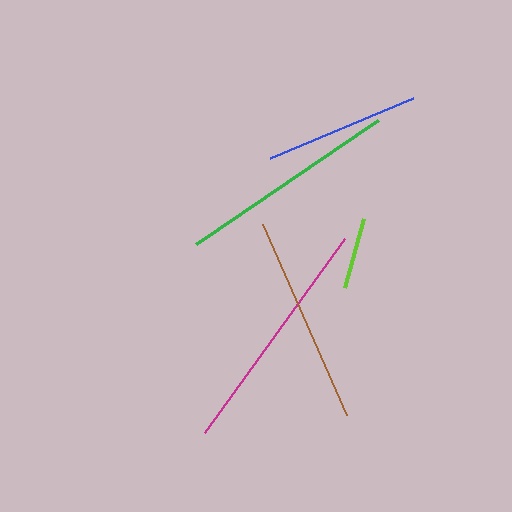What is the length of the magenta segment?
The magenta segment is approximately 239 pixels long.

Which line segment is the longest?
The magenta line is the longest at approximately 239 pixels.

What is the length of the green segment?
The green segment is approximately 221 pixels long.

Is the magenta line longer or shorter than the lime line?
The magenta line is longer than the lime line.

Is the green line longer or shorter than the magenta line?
The magenta line is longer than the green line.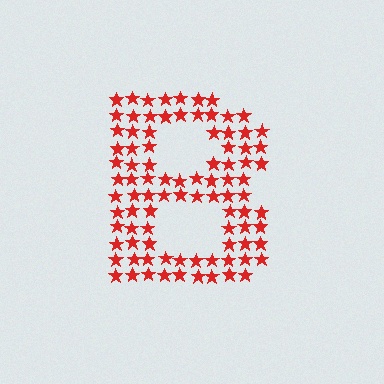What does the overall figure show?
The overall figure shows the letter B.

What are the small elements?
The small elements are stars.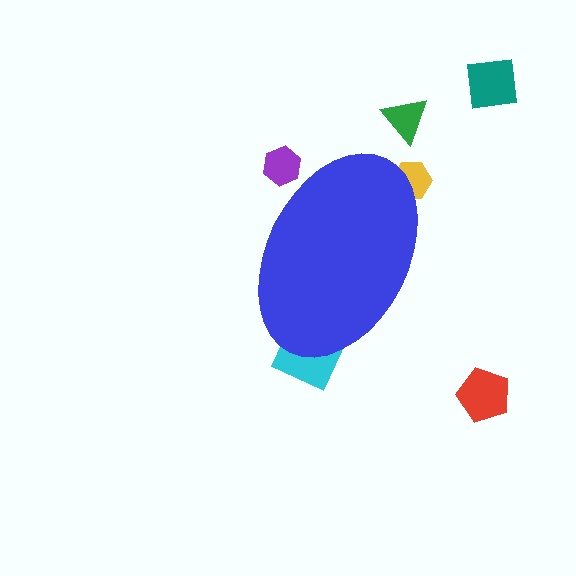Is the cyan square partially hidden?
Yes, the cyan square is partially hidden behind the blue ellipse.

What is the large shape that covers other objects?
A blue ellipse.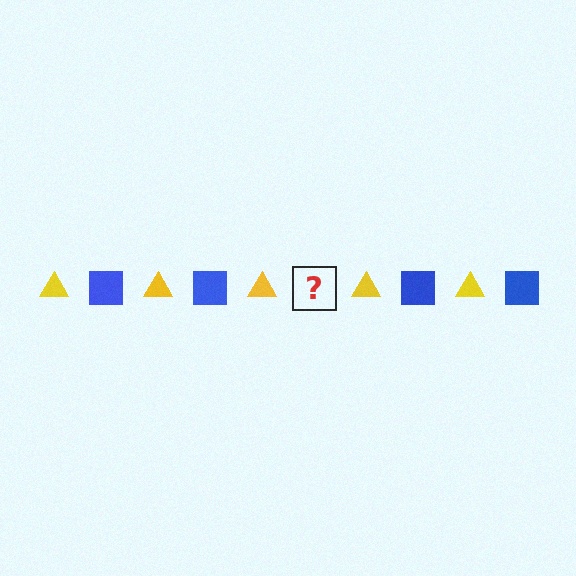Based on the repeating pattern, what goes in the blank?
The blank should be a blue square.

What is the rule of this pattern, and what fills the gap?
The rule is that the pattern alternates between yellow triangle and blue square. The gap should be filled with a blue square.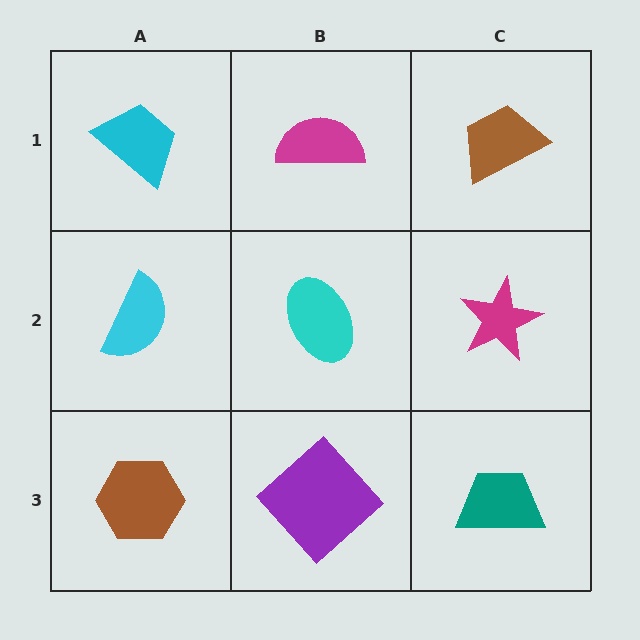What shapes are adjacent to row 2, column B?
A magenta semicircle (row 1, column B), a purple diamond (row 3, column B), a cyan semicircle (row 2, column A), a magenta star (row 2, column C).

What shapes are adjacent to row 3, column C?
A magenta star (row 2, column C), a purple diamond (row 3, column B).